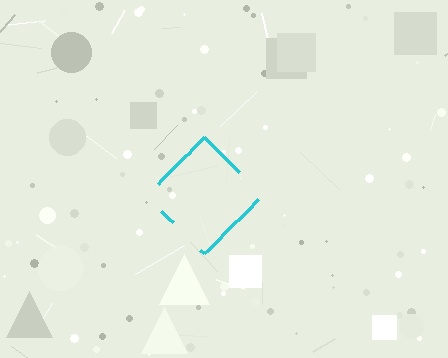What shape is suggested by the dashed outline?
The dashed outline suggests a diamond.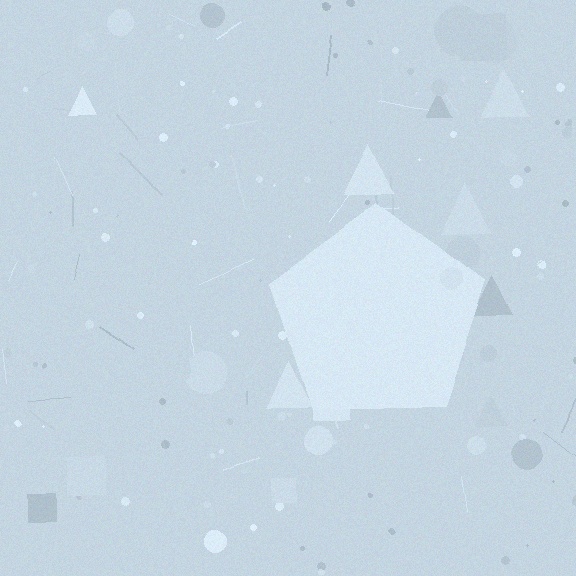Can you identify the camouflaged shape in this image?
The camouflaged shape is a pentagon.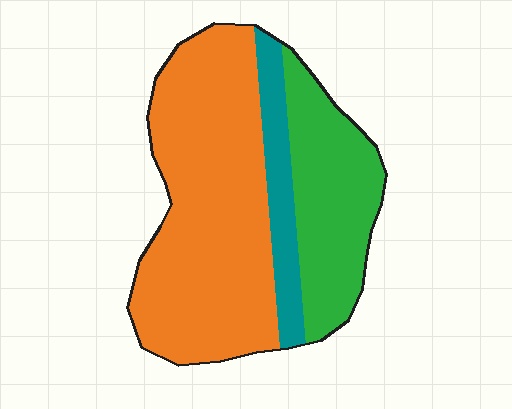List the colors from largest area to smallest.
From largest to smallest: orange, green, teal.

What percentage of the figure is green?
Green takes up about one quarter (1/4) of the figure.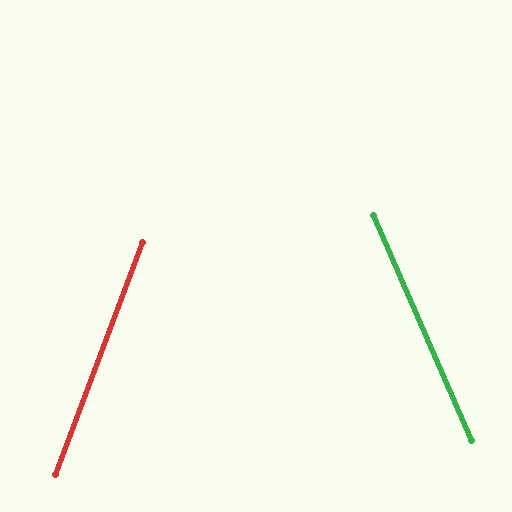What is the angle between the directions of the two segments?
Approximately 44 degrees.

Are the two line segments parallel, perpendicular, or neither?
Neither parallel nor perpendicular — they differ by about 44°.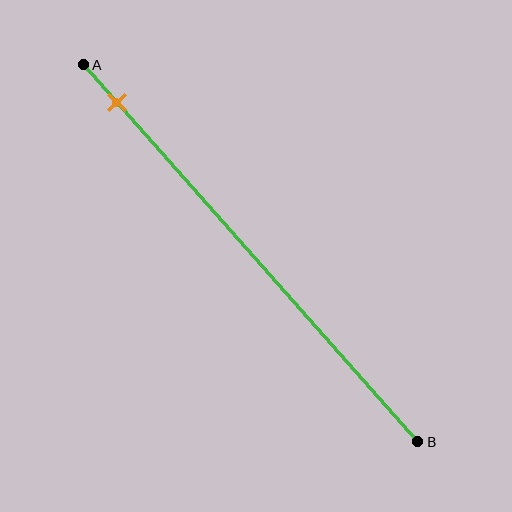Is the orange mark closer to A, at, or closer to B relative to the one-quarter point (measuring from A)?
The orange mark is closer to point A than the one-quarter point of segment AB.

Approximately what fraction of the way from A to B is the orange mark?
The orange mark is approximately 10% of the way from A to B.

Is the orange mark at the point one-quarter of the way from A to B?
No, the mark is at about 10% from A, not at the 25% one-quarter point.